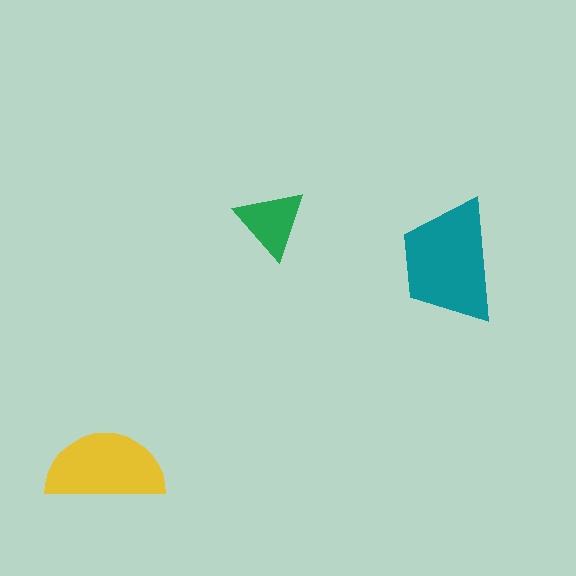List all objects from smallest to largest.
The green triangle, the yellow semicircle, the teal trapezoid.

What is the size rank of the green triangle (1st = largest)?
3rd.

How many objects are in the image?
There are 3 objects in the image.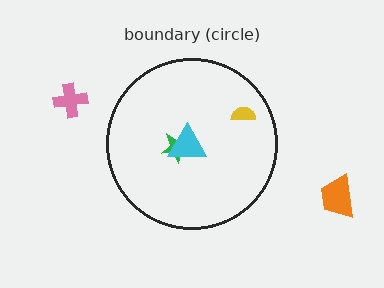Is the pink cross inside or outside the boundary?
Outside.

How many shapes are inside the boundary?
3 inside, 2 outside.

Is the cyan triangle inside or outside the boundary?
Inside.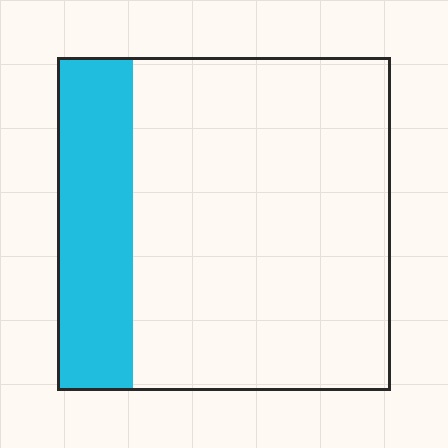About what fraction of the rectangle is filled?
About one quarter (1/4).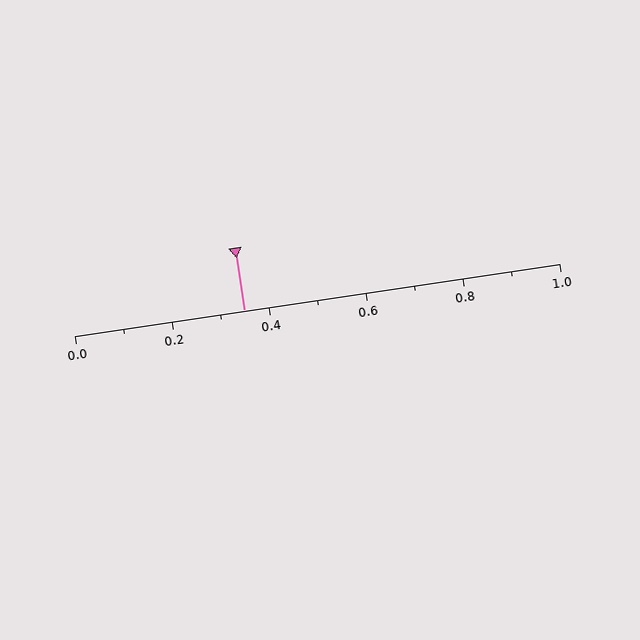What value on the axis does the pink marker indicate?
The marker indicates approximately 0.35.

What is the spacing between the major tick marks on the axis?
The major ticks are spaced 0.2 apart.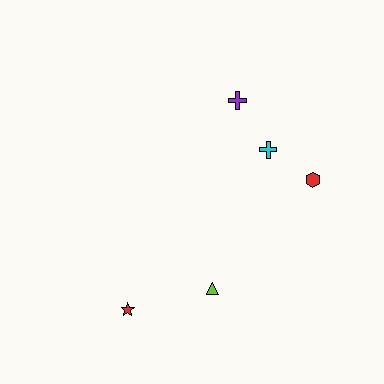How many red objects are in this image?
There are 2 red objects.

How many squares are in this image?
There are no squares.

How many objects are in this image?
There are 5 objects.